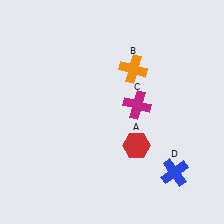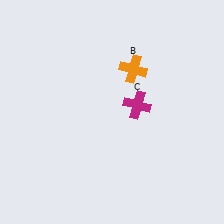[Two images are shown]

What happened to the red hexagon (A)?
The red hexagon (A) was removed in Image 2. It was in the bottom-right area of Image 1.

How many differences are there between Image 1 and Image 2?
There are 2 differences between the two images.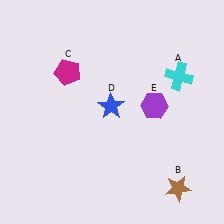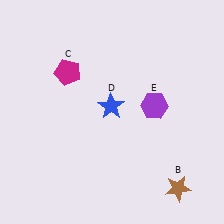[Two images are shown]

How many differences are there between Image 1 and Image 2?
There is 1 difference between the two images.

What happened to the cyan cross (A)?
The cyan cross (A) was removed in Image 2. It was in the top-right area of Image 1.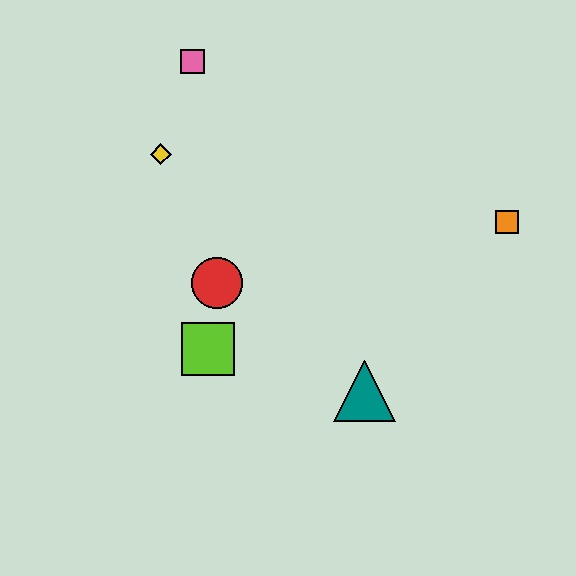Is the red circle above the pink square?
No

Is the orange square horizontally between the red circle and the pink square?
No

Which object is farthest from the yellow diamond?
The orange square is farthest from the yellow diamond.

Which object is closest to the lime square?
The red circle is closest to the lime square.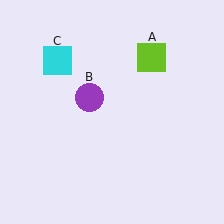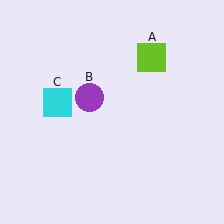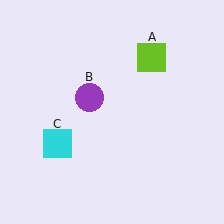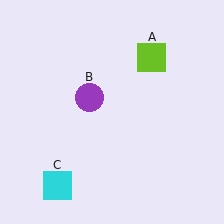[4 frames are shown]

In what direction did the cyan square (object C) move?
The cyan square (object C) moved down.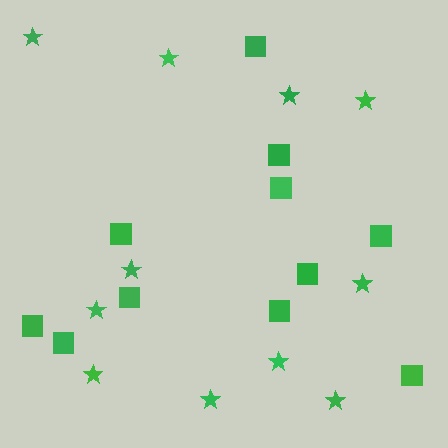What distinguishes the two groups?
There are 2 groups: one group of stars (11) and one group of squares (11).